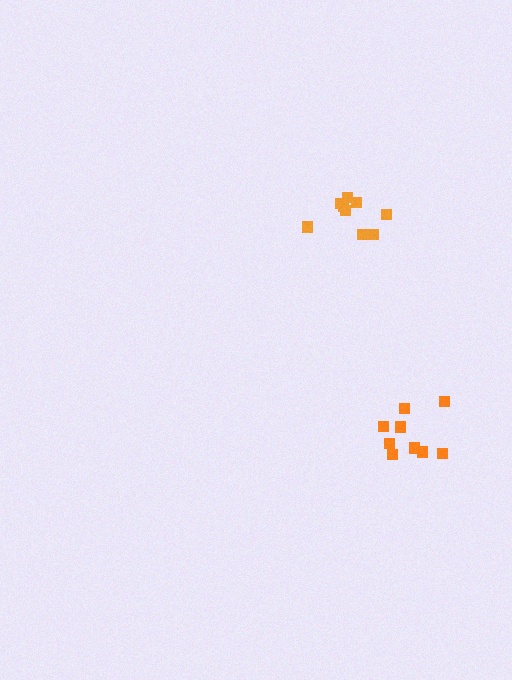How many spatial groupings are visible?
There are 2 spatial groupings.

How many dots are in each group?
Group 1: 9 dots, Group 2: 9 dots (18 total).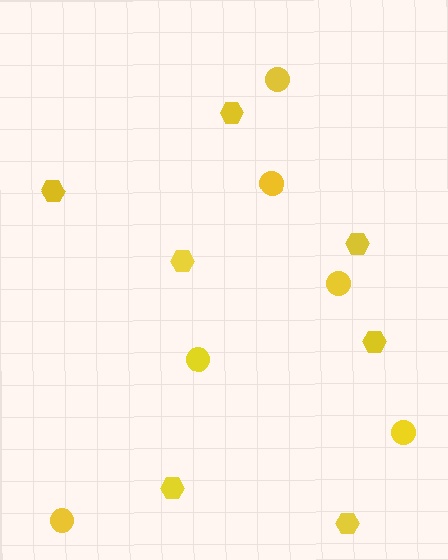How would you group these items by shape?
There are 2 groups: one group of hexagons (7) and one group of circles (6).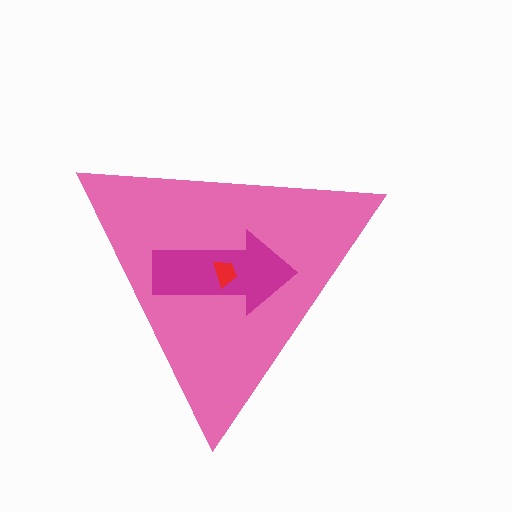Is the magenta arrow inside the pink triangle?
Yes.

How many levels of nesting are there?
3.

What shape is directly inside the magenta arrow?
The red trapezoid.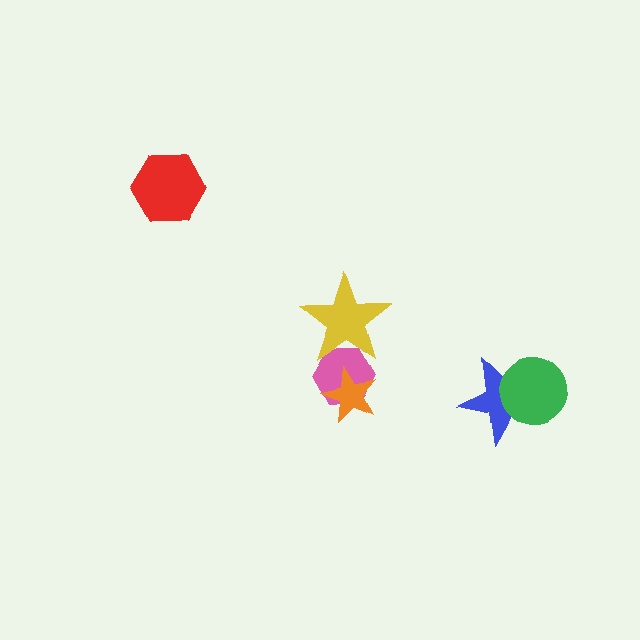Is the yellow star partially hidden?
No, no other shape covers it.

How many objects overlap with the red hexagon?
0 objects overlap with the red hexagon.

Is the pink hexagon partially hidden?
Yes, it is partially covered by another shape.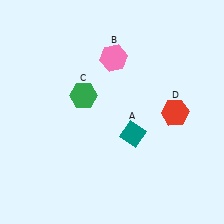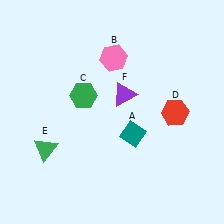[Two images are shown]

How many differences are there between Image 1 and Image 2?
There are 2 differences between the two images.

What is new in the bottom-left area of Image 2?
A green triangle (E) was added in the bottom-left area of Image 2.